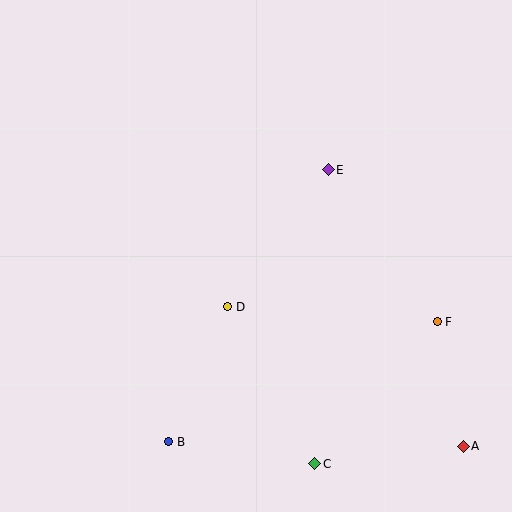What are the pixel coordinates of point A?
Point A is at (463, 446).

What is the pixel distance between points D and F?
The distance between D and F is 210 pixels.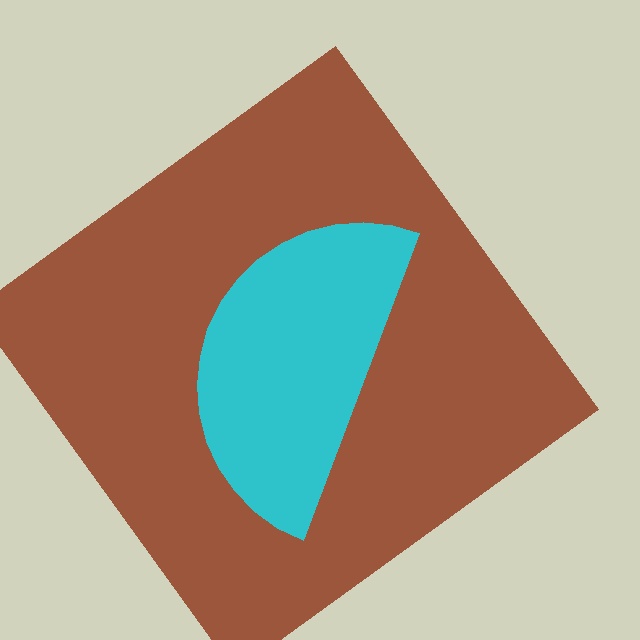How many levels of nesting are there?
2.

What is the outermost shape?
The brown diamond.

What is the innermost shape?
The cyan semicircle.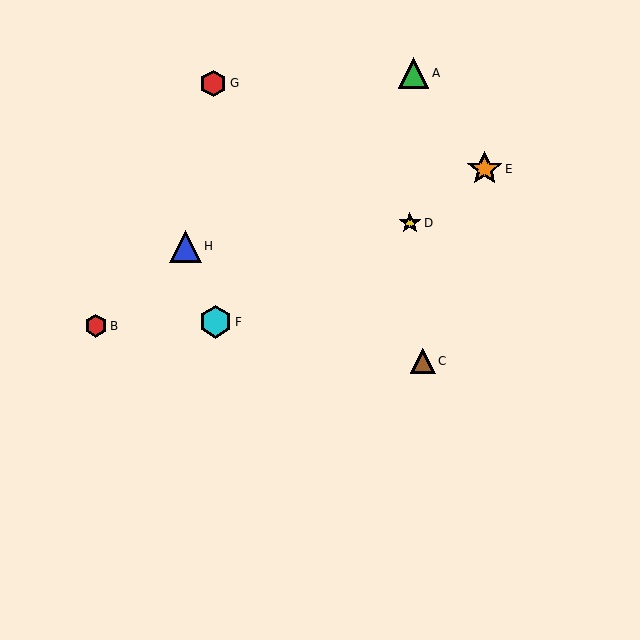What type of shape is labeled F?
Shape F is a cyan hexagon.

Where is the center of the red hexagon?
The center of the red hexagon is at (213, 83).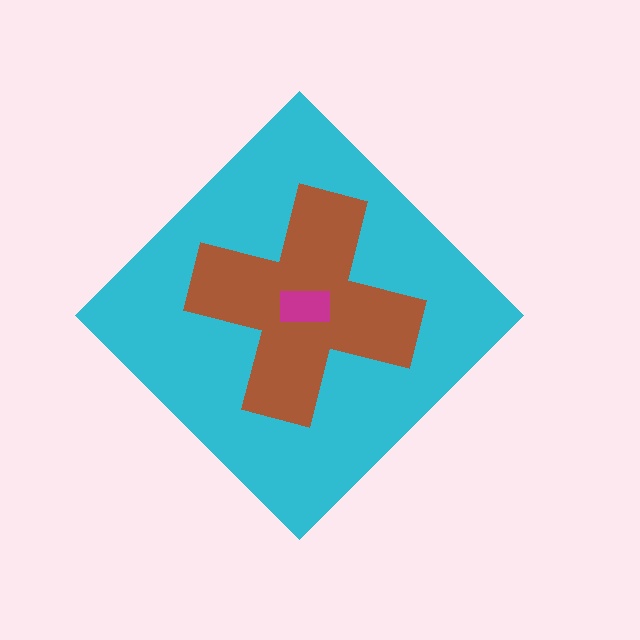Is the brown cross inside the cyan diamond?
Yes.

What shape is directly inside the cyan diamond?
The brown cross.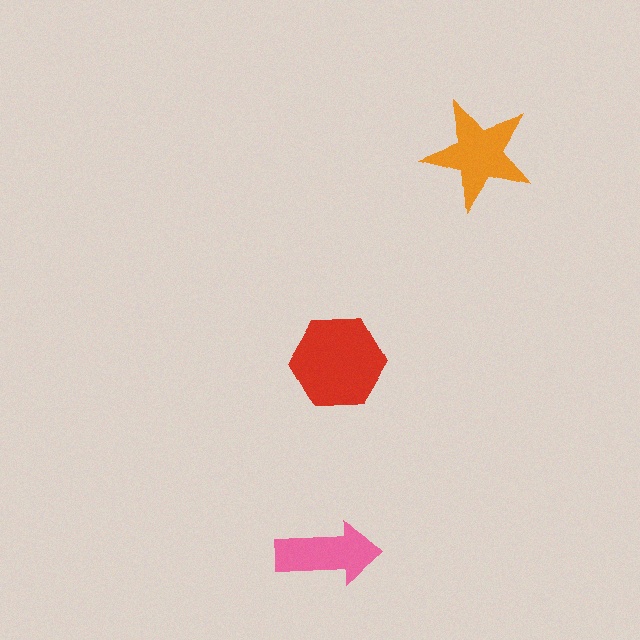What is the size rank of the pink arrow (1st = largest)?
3rd.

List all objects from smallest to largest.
The pink arrow, the orange star, the red hexagon.